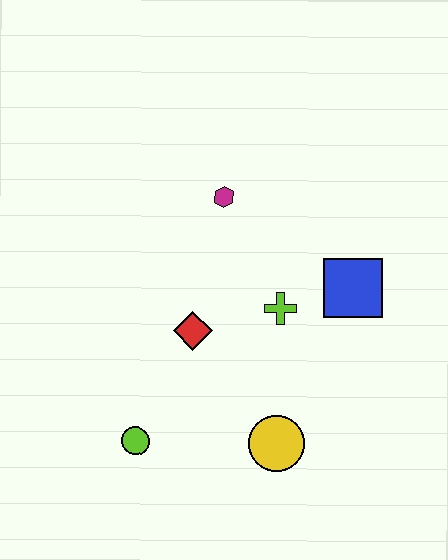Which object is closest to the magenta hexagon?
The lime cross is closest to the magenta hexagon.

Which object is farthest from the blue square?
The lime circle is farthest from the blue square.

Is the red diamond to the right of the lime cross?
No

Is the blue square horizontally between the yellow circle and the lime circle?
No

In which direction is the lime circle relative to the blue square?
The lime circle is to the left of the blue square.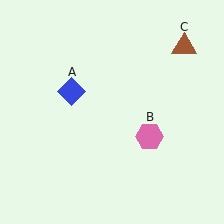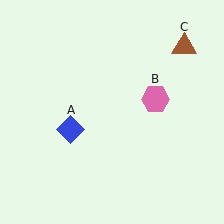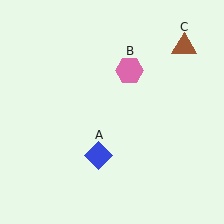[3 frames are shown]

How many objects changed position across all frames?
2 objects changed position: blue diamond (object A), pink hexagon (object B).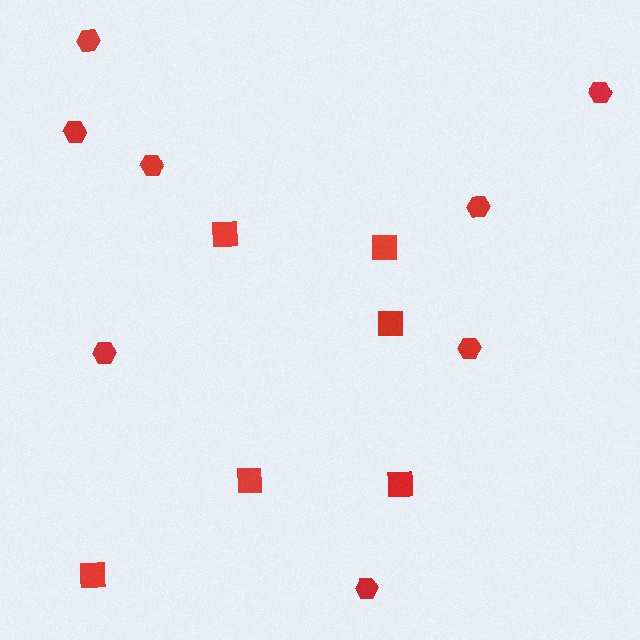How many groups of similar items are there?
There are 2 groups: one group of squares (6) and one group of hexagons (8).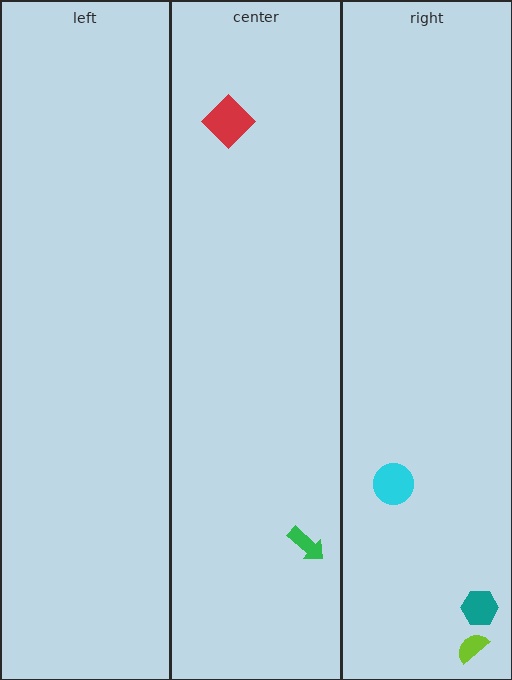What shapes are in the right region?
The cyan circle, the teal hexagon, the lime semicircle.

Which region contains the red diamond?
The center region.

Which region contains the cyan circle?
The right region.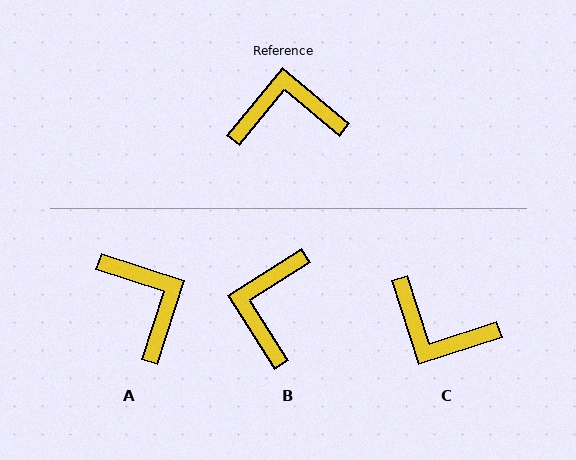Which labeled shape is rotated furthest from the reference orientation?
C, about 147 degrees away.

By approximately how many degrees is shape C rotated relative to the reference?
Approximately 147 degrees counter-clockwise.